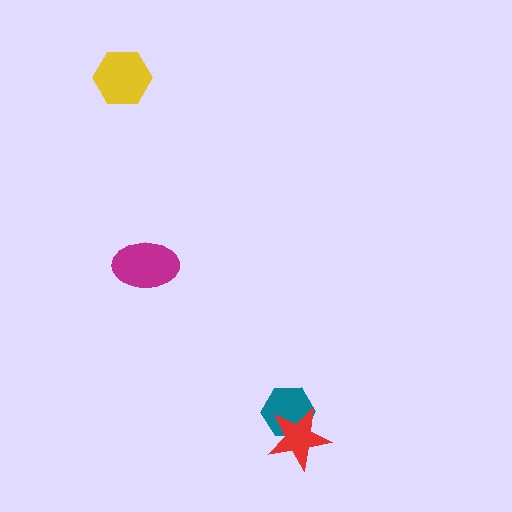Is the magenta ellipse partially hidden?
No, no other shape covers it.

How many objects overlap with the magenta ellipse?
0 objects overlap with the magenta ellipse.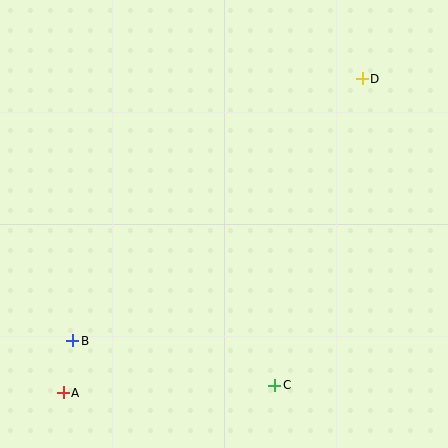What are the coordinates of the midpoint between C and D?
The midpoint between C and D is at (318, 232).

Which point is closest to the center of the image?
Point C at (275, 385) is closest to the center.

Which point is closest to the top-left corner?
Point B is closest to the top-left corner.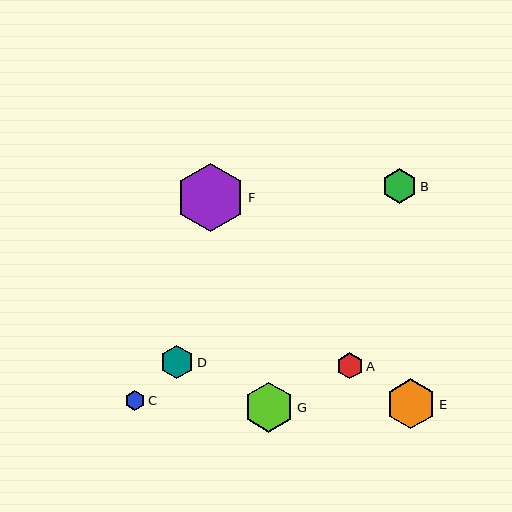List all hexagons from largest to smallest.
From largest to smallest: F, G, E, B, D, A, C.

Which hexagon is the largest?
Hexagon F is the largest with a size of approximately 69 pixels.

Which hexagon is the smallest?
Hexagon C is the smallest with a size of approximately 20 pixels.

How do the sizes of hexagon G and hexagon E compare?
Hexagon G and hexagon E are approximately the same size.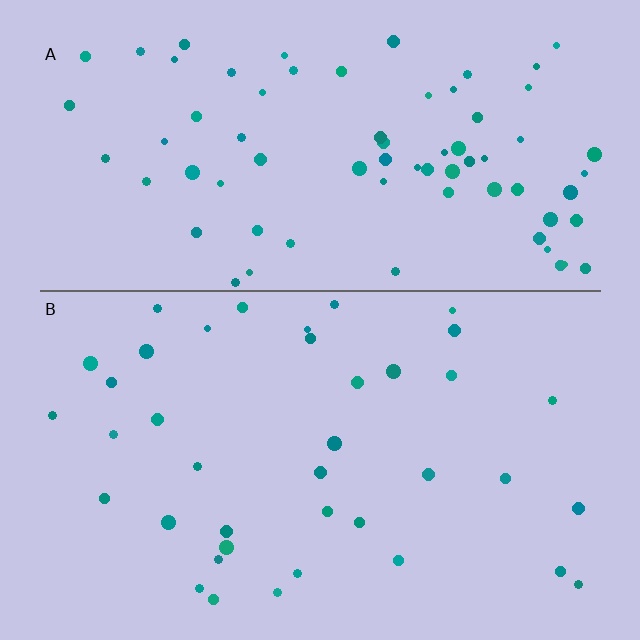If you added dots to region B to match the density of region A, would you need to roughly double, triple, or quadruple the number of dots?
Approximately double.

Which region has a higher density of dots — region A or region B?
A (the top).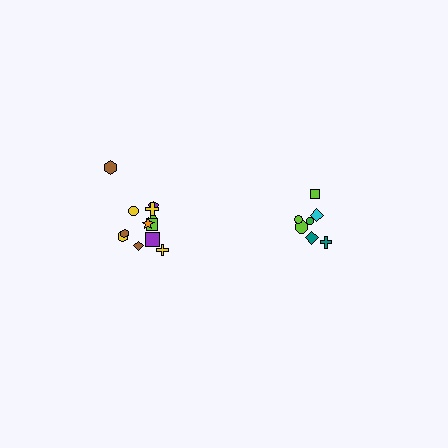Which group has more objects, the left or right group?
The left group.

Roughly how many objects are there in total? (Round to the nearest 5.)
Roughly 20 objects in total.